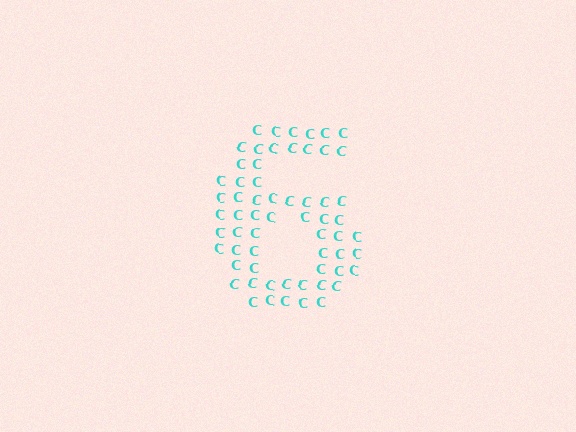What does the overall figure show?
The overall figure shows the digit 6.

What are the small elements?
The small elements are letter C's.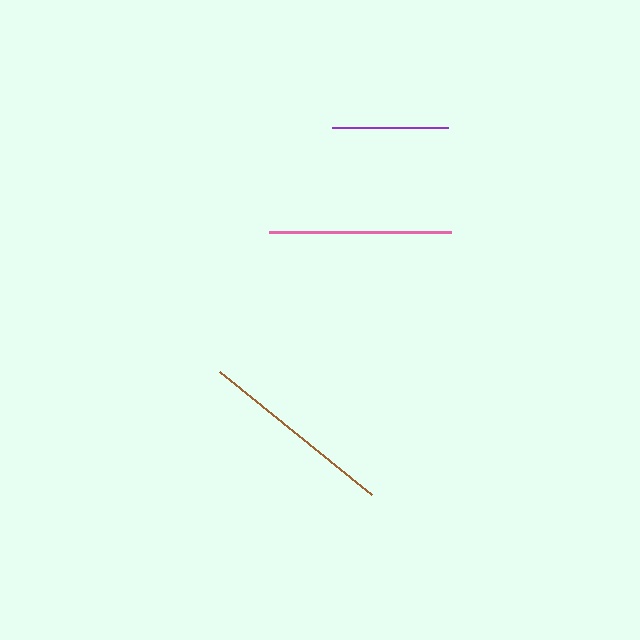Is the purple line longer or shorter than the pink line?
The pink line is longer than the purple line.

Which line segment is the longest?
The brown line is the longest at approximately 196 pixels.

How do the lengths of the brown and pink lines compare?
The brown and pink lines are approximately the same length.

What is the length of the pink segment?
The pink segment is approximately 182 pixels long.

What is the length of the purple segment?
The purple segment is approximately 115 pixels long.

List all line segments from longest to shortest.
From longest to shortest: brown, pink, purple.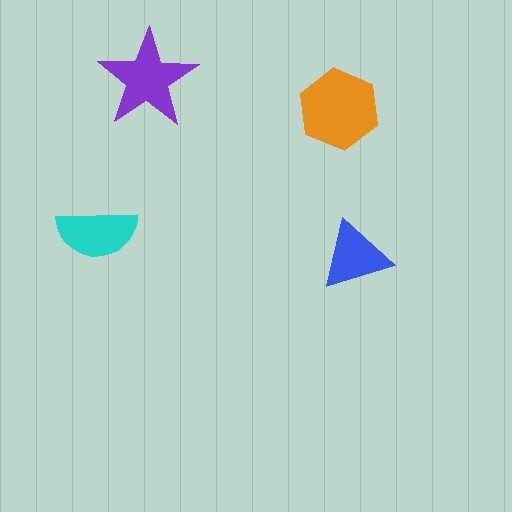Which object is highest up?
The purple star is topmost.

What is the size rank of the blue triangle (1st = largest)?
4th.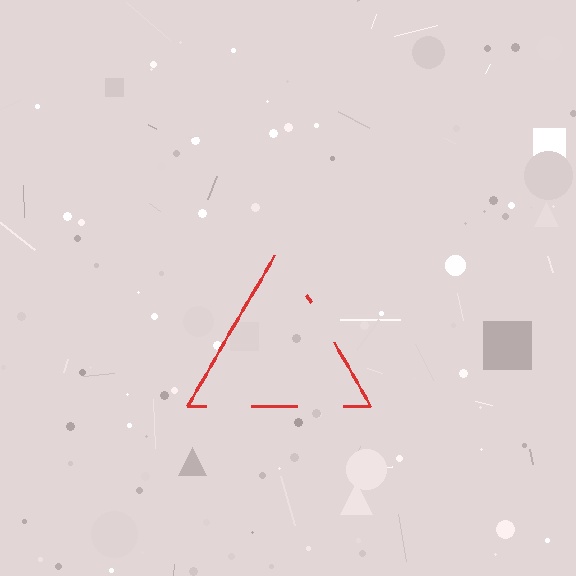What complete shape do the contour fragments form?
The contour fragments form a triangle.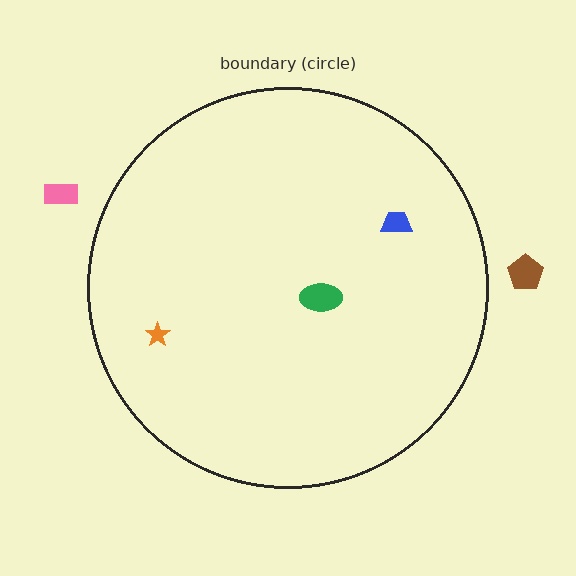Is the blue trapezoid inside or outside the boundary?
Inside.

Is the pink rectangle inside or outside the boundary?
Outside.